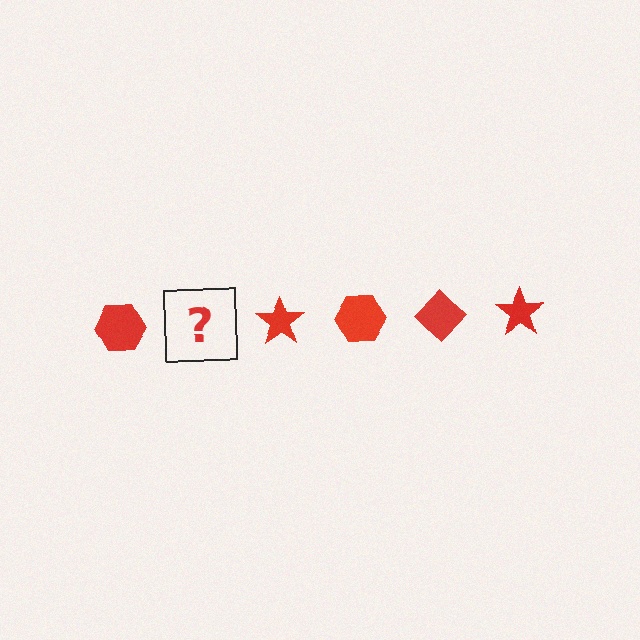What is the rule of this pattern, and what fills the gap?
The rule is that the pattern cycles through hexagon, diamond, star shapes in red. The gap should be filled with a red diamond.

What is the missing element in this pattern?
The missing element is a red diamond.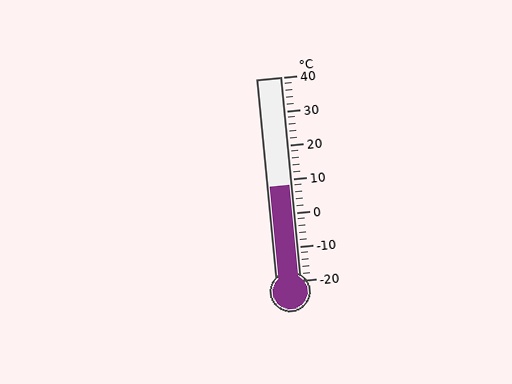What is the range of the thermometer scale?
The thermometer scale ranges from -20°C to 40°C.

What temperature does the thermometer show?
The thermometer shows approximately 8°C.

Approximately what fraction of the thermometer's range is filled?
The thermometer is filled to approximately 45% of its range.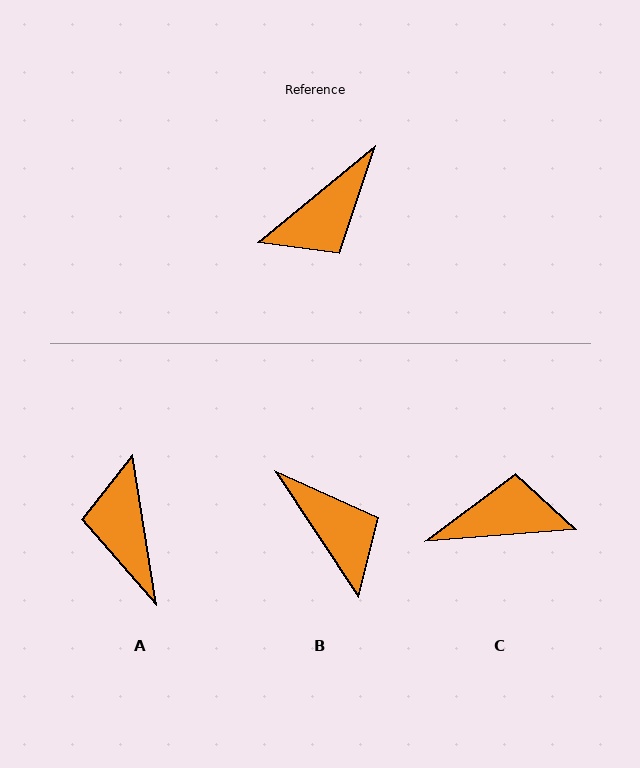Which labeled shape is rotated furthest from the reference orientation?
C, about 145 degrees away.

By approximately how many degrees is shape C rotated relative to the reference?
Approximately 145 degrees counter-clockwise.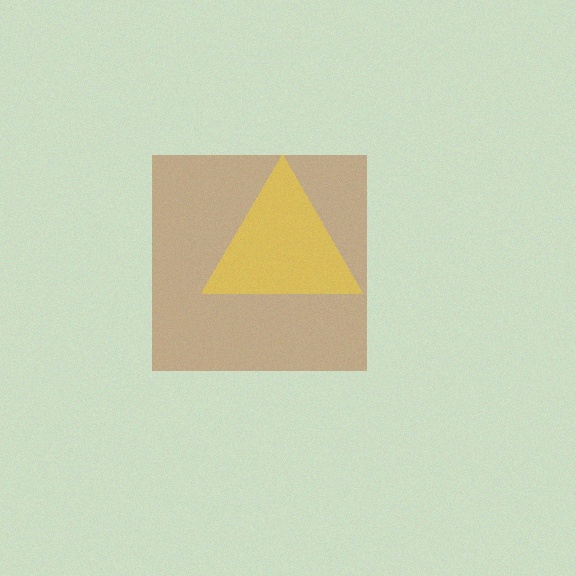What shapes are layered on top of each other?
The layered shapes are: a brown square, a yellow triangle.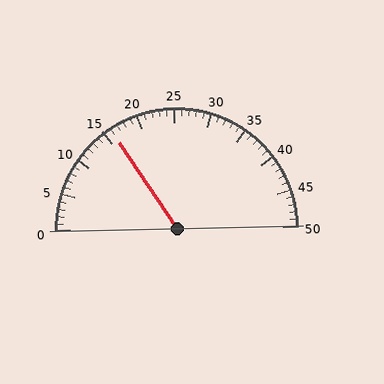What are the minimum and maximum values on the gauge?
The gauge ranges from 0 to 50.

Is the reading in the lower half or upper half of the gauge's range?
The reading is in the lower half of the range (0 to 50).